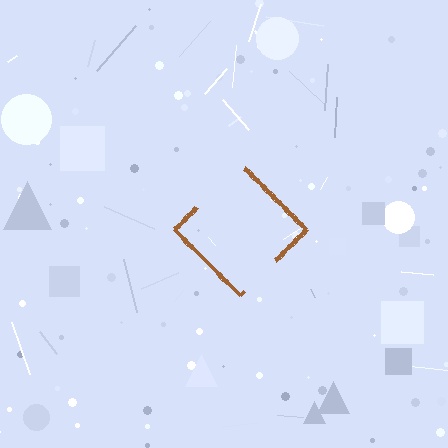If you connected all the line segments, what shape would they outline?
They would outline a diamond.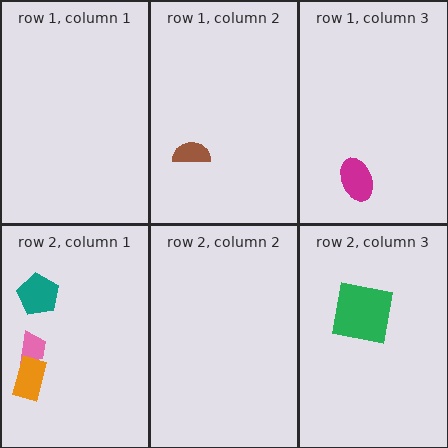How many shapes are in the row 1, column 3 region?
1.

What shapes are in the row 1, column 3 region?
The magenta ellipse.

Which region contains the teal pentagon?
The row 2, column 1 region.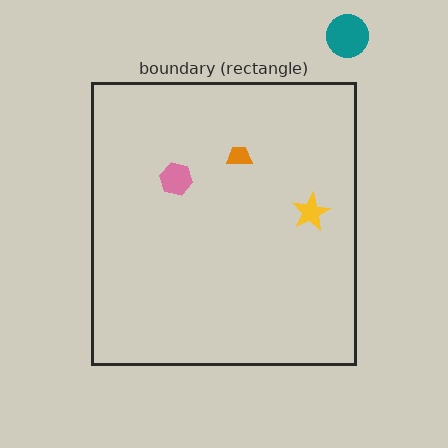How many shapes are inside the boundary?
3 inside, 1 outside.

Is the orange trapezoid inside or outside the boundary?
Inside.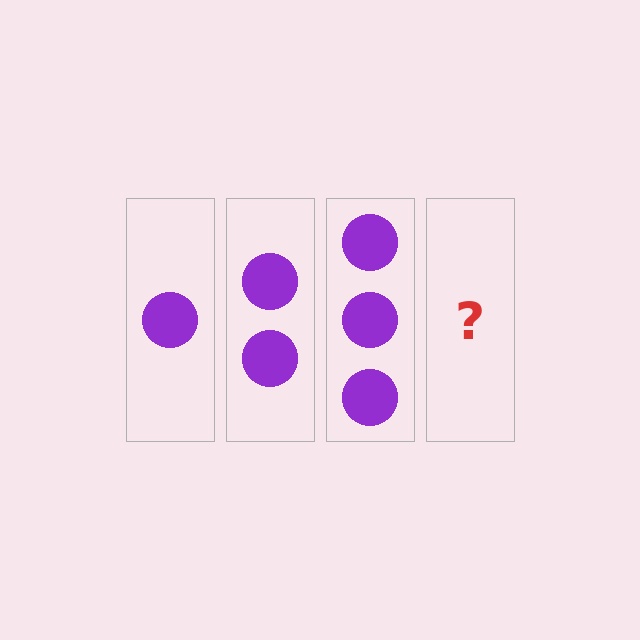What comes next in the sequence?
The next element should be 4 circles.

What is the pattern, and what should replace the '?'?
The pattern is that each step adds one more circle. The '?' should be 4 circles.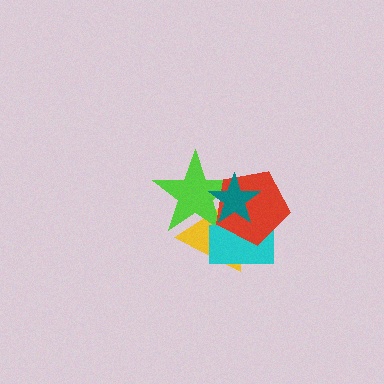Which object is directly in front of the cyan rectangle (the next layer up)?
The red pentagon is directly in front of the cyan rectangle.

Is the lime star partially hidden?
Yes, it is partially covered by another shape.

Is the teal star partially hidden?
No, no other shape covers it.